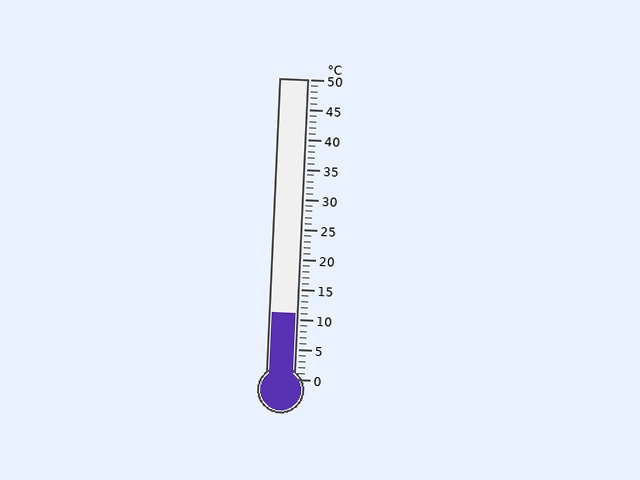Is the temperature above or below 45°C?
The temperature is below 45°C.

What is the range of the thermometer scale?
The thermometer scale ranges from 0°C to 50°C.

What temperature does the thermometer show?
The thermometer shows approximately 11°C.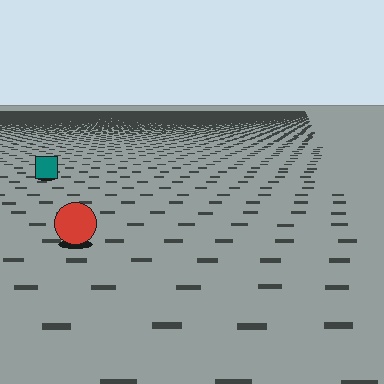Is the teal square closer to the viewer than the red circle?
No. The red circle is closer — you can tell from the texture gradient: the ground texture is coarser near it.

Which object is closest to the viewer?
The red circle is closest. The texture marks near it are larger and more spread out.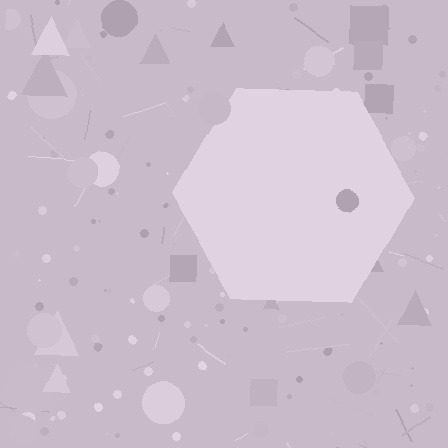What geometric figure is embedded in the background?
A hexagon is embedded in the background.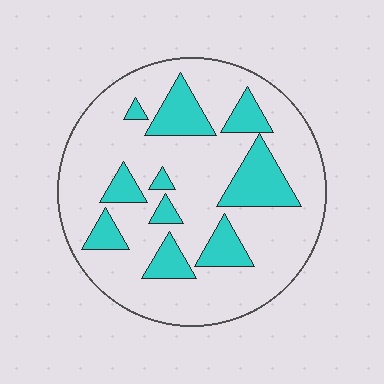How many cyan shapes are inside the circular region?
10.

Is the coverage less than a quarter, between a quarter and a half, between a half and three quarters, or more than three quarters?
Less than a quarter.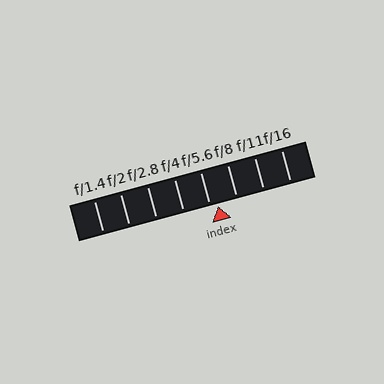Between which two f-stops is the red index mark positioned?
The index mark is between f/5.6 and f/8.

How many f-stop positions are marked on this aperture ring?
There are 8 f-stop positions marked.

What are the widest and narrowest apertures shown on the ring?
The widest aperture shown is f/1.4 and the narrowest is f/16.